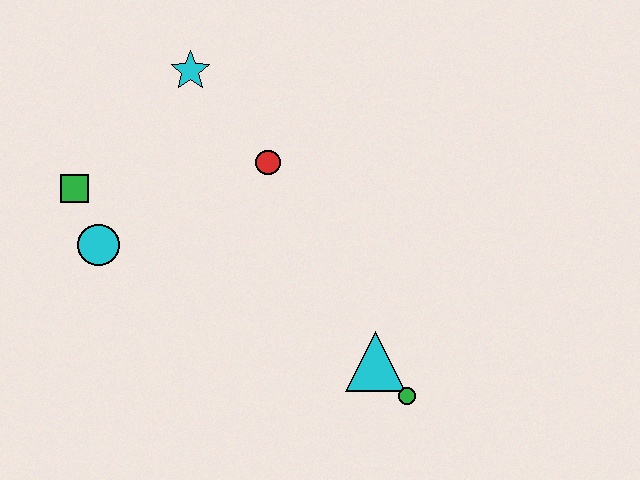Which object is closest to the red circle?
The cyan star is closest to the red circle.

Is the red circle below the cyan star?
Yes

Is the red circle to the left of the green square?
No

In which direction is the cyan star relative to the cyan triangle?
The cyan star is above the cyan triangle.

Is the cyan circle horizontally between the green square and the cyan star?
Yes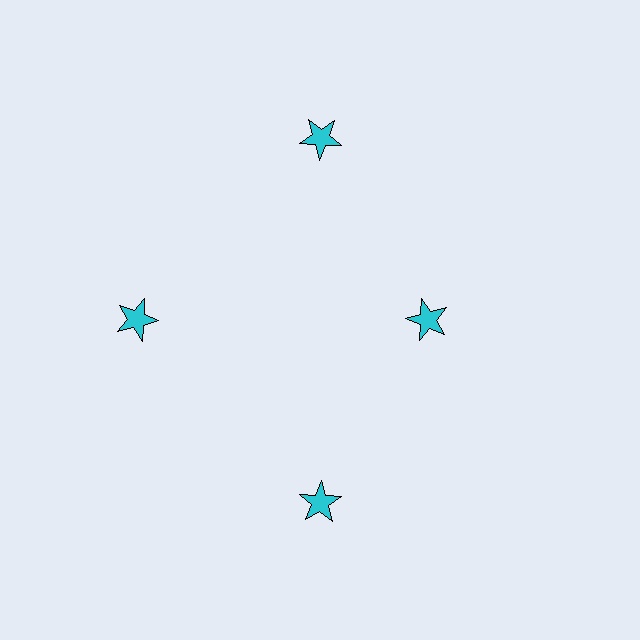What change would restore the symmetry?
The symmetry would be restored by moving it outward, back onto the ring so that all 4 stars sit at equal angles and equal distance from the center.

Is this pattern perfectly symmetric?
No. The 4 cyan stars are arranged in a ring, but one element near the 3 o'clock position is pulled inward toward the center, breaking the 4-fold rotational symmetry.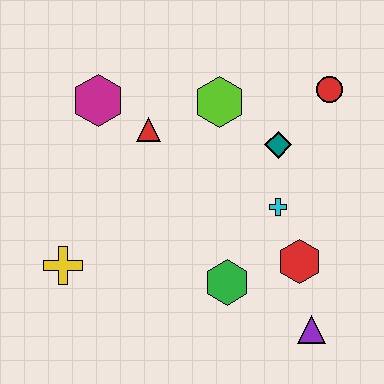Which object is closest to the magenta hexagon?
The red triangle is closest to the magenta hexagon.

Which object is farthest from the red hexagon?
The magenta hexagon is farthest from the red hexagon.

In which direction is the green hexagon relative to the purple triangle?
The green hexagon is to the left of the purple triangle.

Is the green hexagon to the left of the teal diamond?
Yes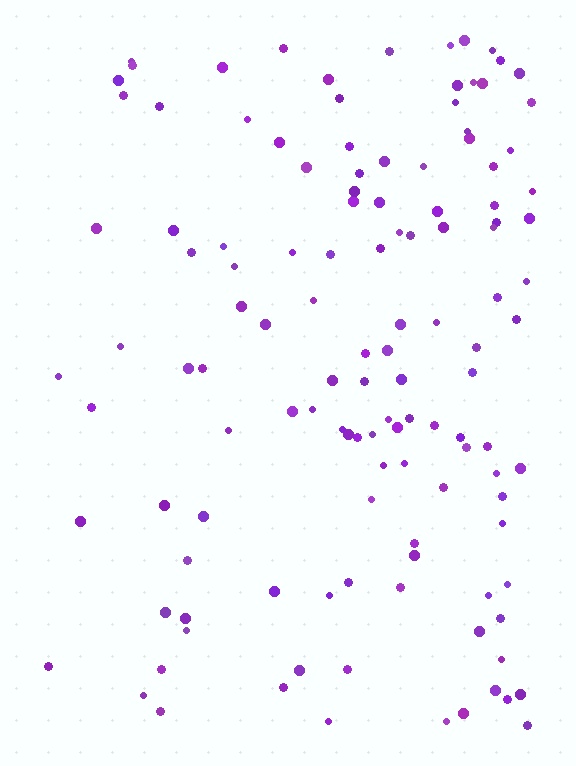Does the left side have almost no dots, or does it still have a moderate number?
Still a moderate number, just noticeably fewer than the right.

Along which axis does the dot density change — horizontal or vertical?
Horizontal.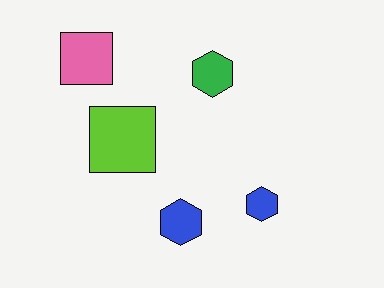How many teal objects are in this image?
There are no teal objects.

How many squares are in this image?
There are 2 squares.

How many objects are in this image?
There are 5 objects.